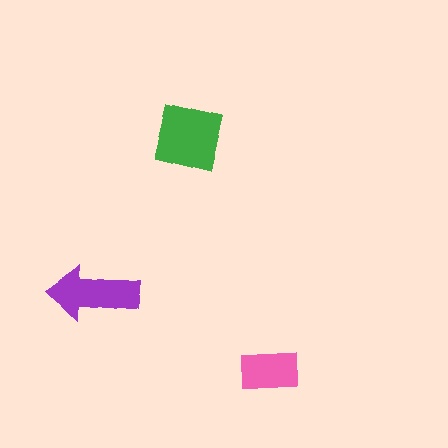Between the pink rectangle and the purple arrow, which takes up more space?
The purple arrow.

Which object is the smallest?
The pink rectangle.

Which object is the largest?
The green square.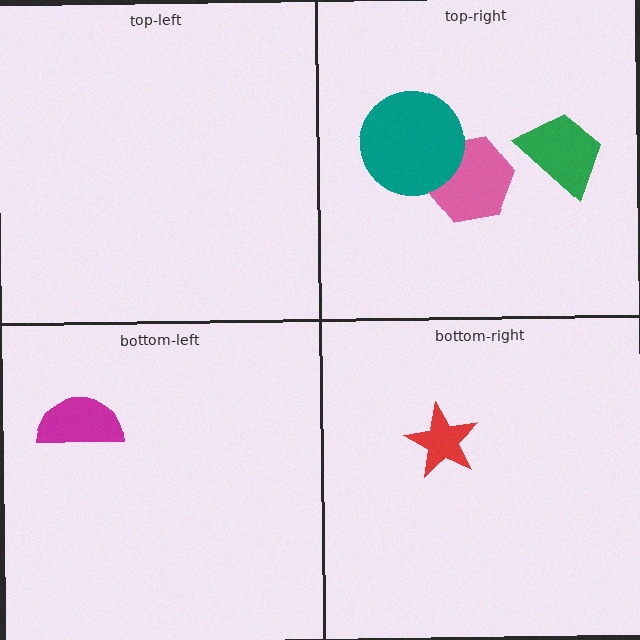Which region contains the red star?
The bottom-right region.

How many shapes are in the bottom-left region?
1.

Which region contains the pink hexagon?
The top-right region.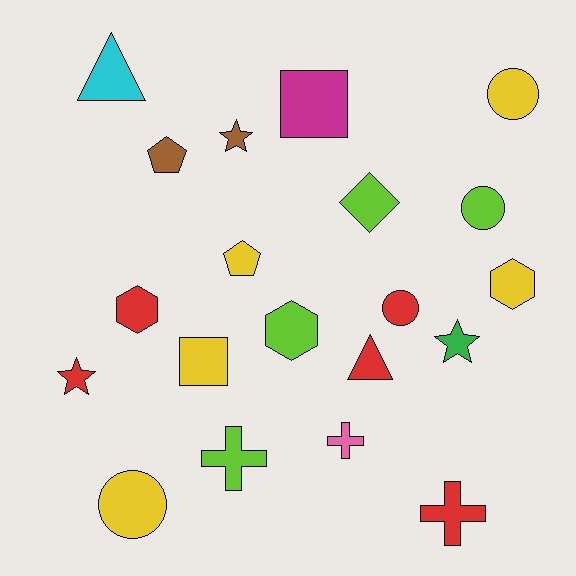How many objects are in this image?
There are 20 objects.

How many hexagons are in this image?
There are 3 hexagons.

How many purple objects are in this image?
There are no purple objects.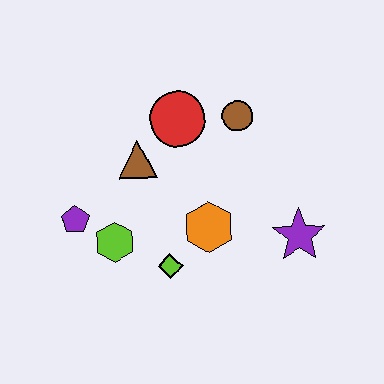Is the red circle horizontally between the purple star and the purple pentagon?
Yes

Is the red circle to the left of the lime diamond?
No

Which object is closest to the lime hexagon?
The purple pentagon is closest to the lime hexagon.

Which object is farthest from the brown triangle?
The purple star is farthest from the brown triangle.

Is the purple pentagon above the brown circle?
No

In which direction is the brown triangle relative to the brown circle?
The brown triangle is to the left of the brown circle.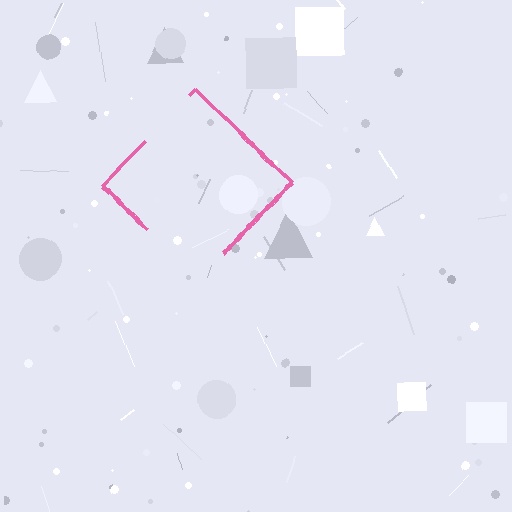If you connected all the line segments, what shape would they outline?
They would outline a diamond.